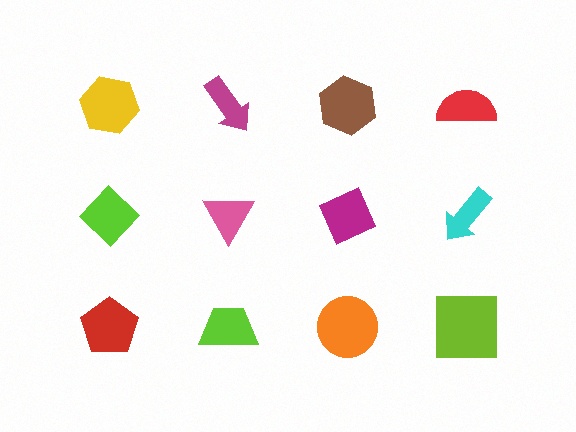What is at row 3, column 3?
An orange circle.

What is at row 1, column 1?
A yellow hexagon.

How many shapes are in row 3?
4 shapes.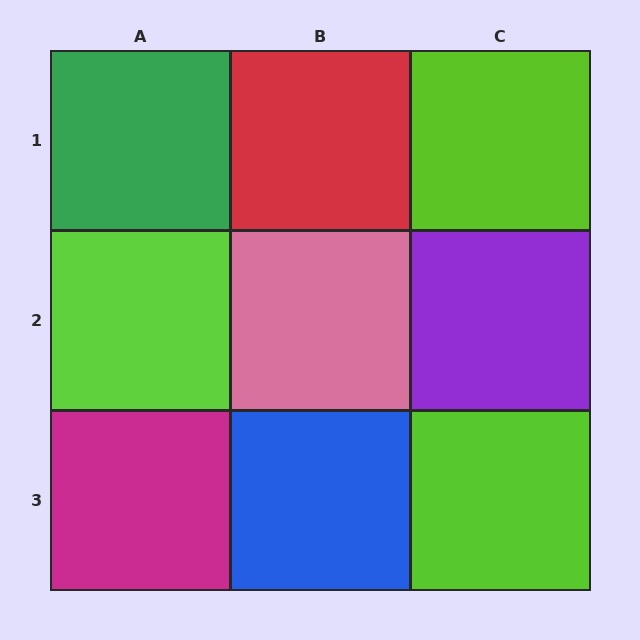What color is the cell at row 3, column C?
Lime.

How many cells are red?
1 cell is red.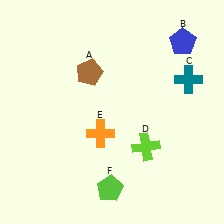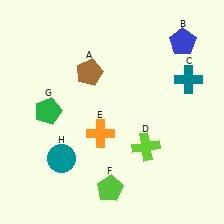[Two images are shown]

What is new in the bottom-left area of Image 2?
A teal circle (H) was added in the bottom-left area of Image 2.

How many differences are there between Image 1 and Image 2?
There are 2 differences between the two images.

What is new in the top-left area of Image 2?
A green pentagon (G) was added in the top-left area of Image 2.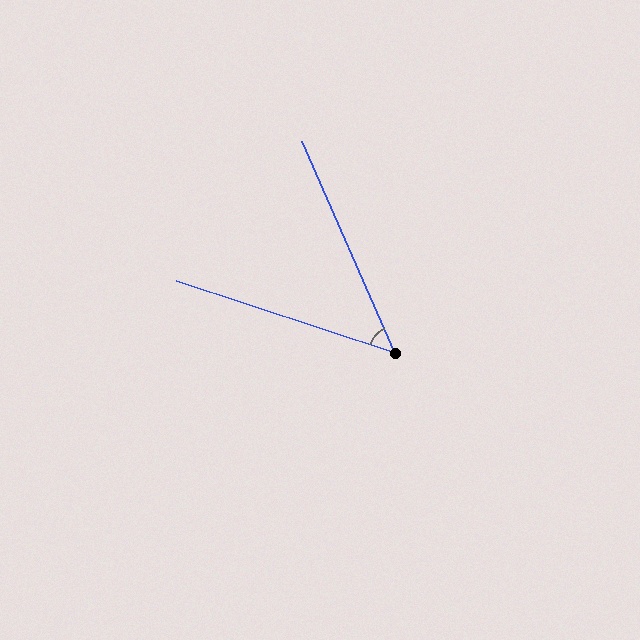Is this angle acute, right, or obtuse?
It is acute.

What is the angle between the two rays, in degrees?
Approximately 48 degrees.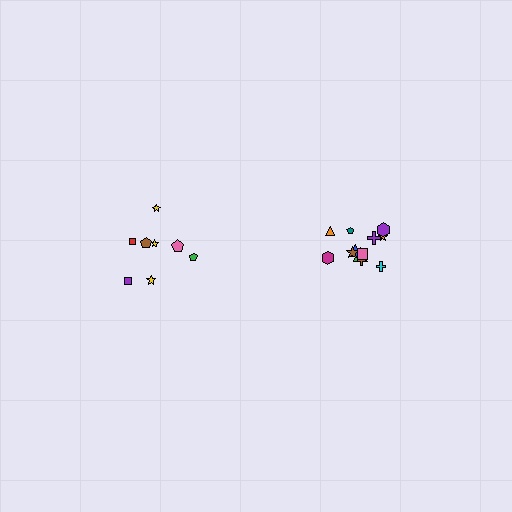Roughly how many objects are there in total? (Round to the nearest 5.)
Roughly 20 objects in total.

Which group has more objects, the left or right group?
The right group.